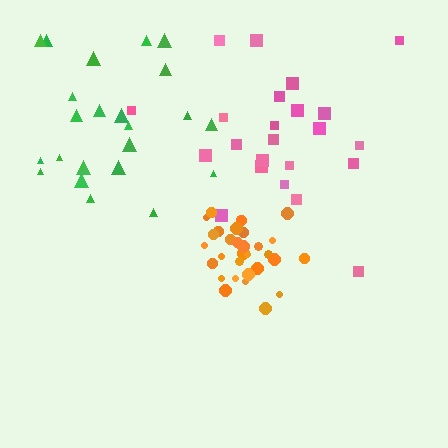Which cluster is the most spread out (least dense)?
Pink.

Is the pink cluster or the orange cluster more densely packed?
Orange.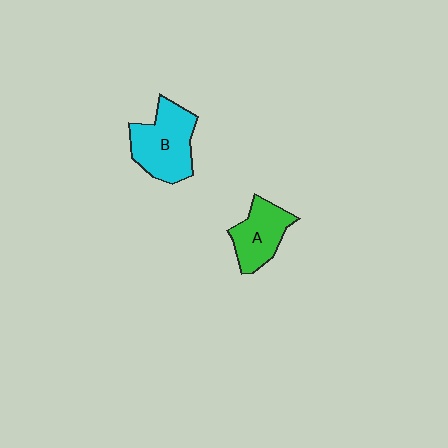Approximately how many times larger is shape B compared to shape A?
Approximately 1.4 times.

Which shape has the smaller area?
Shape A (green).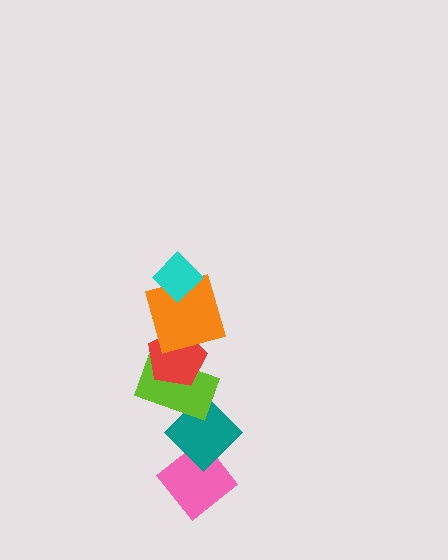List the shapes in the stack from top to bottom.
From top to bottom: the cyan diamond, the orange square, the red pentagon, the lime rectangle, the teal diamond, the pink diamond.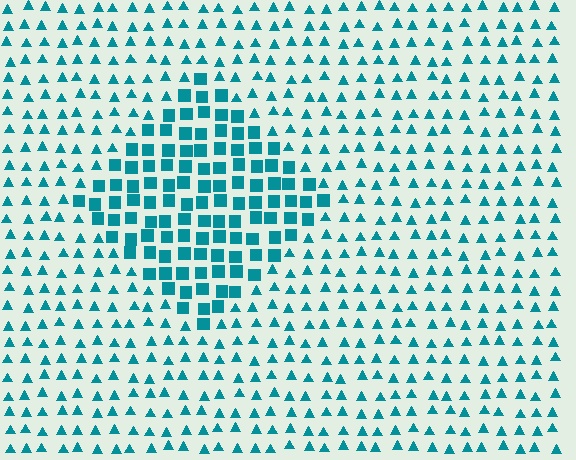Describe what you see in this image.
The image is filled with small teal elements arranged in a uniform grid. A diamond-shaped region contains squares, while the surrounding area contains triangles. The boundary is defined purely by the change in element shape.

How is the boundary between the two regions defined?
The boundary is defined by a change in element shape: squares inside vs. triangles outside. All elements share the same color and spacing.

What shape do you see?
I see a diamond.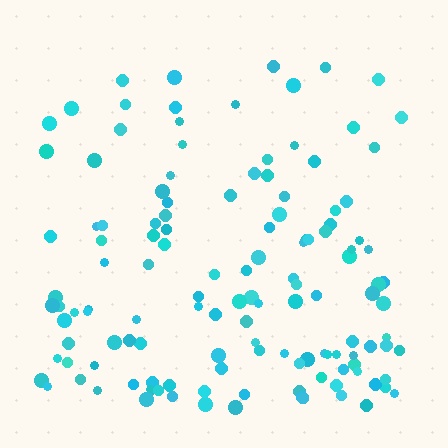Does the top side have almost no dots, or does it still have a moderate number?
Still a moderate number, just noticeably fewer than the bottom.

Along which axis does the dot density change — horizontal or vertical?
Vertical.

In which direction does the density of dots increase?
From top to bottom, with the bottom side densest.